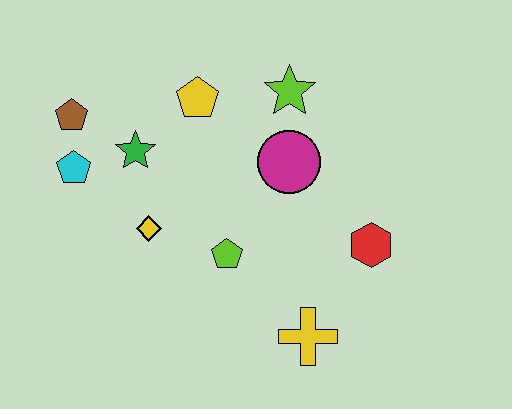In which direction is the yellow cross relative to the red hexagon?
The yellow cross is below the red hexagon.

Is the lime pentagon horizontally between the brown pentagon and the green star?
No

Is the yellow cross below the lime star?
Yes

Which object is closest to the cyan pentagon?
The brown pentagon is closest to the cyan pentagon.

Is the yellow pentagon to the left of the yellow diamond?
No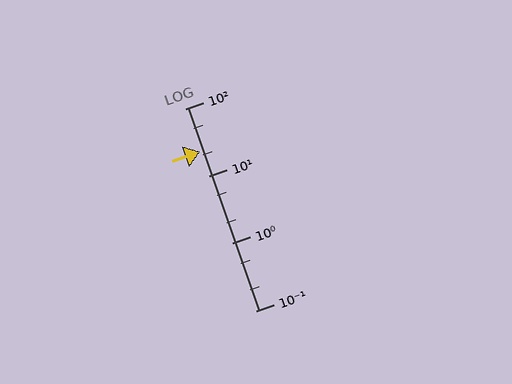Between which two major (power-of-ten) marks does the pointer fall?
The pointer is between 10 and 100.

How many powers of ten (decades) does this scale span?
The scale spans 3 decades, from 0.1 to 100.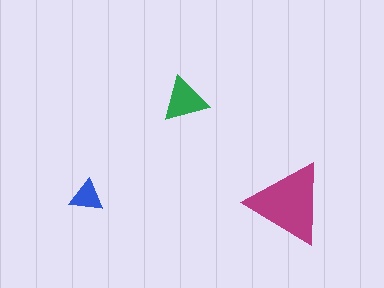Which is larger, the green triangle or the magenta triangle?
The magenta one.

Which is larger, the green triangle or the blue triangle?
The green one.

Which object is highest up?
The green triangle is topmost.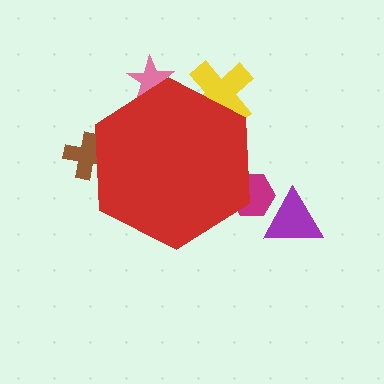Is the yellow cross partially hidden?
Yes, the yellow cross is partially hidden behind the red hexagon.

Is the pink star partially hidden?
Yes, the pink star is partially hidden behind the red hexagon.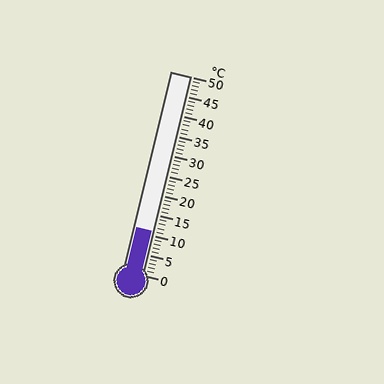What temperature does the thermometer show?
The thermometer shows approximately 11°C.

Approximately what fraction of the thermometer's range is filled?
The thermometer is filled to approximately 20% of its range.